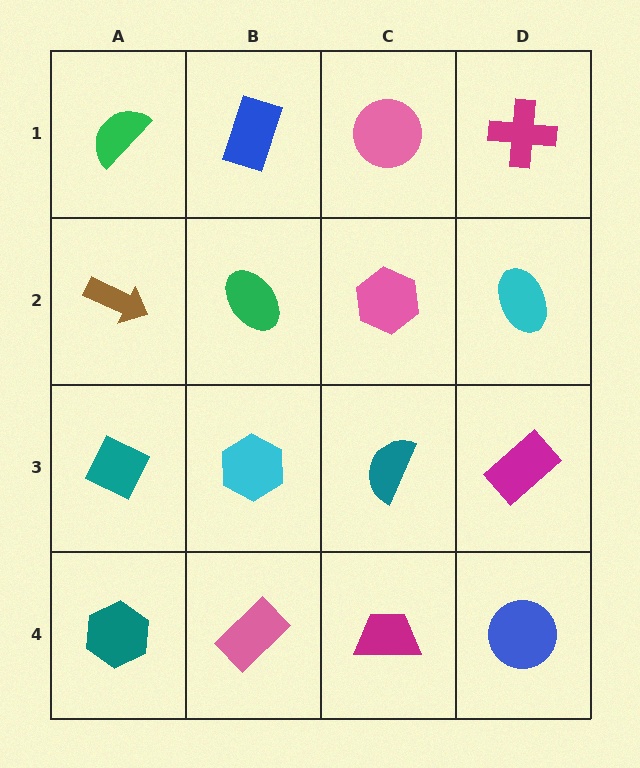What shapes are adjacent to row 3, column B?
A green ellipse (row 2, column B), a pink rectangle (row 4, column B), a teal diamond (row 3, column A), a teal semicircle (row 3, column C).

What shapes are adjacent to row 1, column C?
A pink hexagon (row 2, column C), a blue rectangle (row 1, column B), a magenta cross (row 1, column D).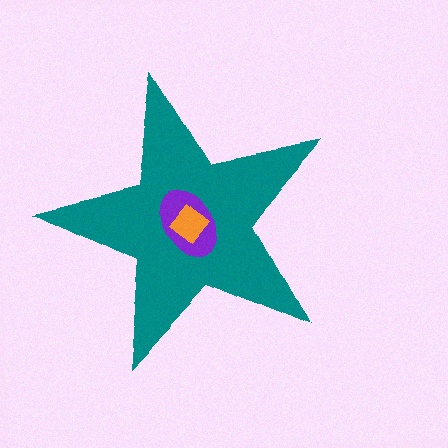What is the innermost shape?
The orange diamond.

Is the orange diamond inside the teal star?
Yes.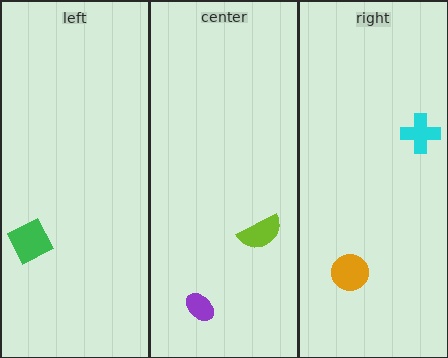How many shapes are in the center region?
2.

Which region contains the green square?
The left region.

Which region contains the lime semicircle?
The center region.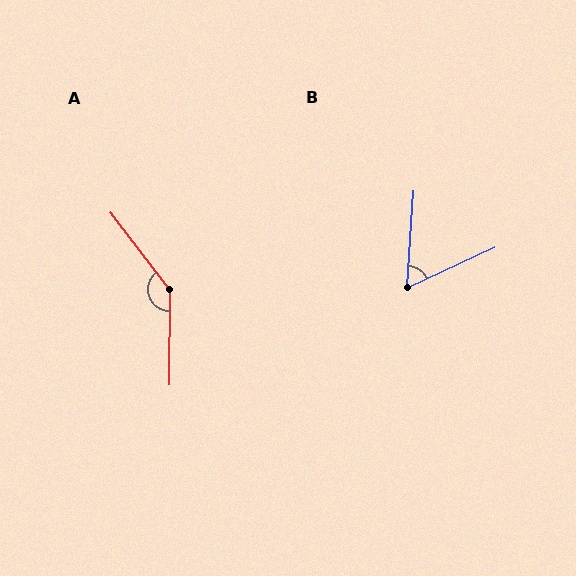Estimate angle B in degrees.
Approximately 61 degrees.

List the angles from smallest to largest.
B (61°), A (142°).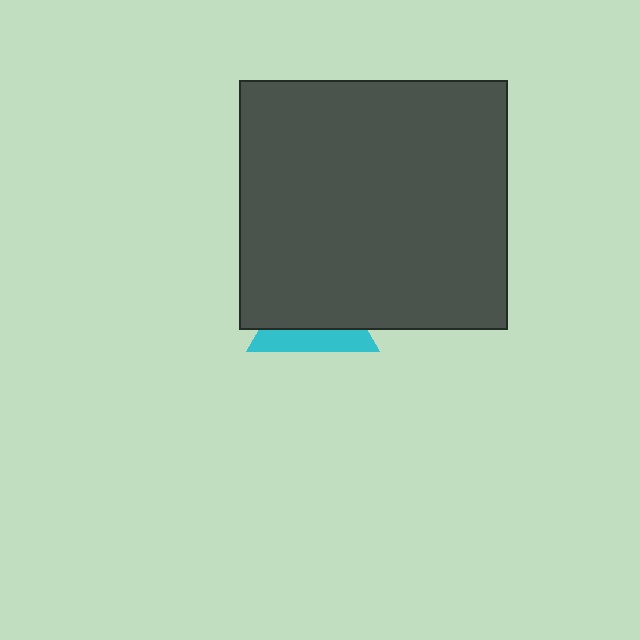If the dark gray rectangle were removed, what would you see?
You would see the complete cyan triangle.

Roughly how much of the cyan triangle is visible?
A small part of it is visible (roughly 35%).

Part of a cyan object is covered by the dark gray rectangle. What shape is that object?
It is a triangle.